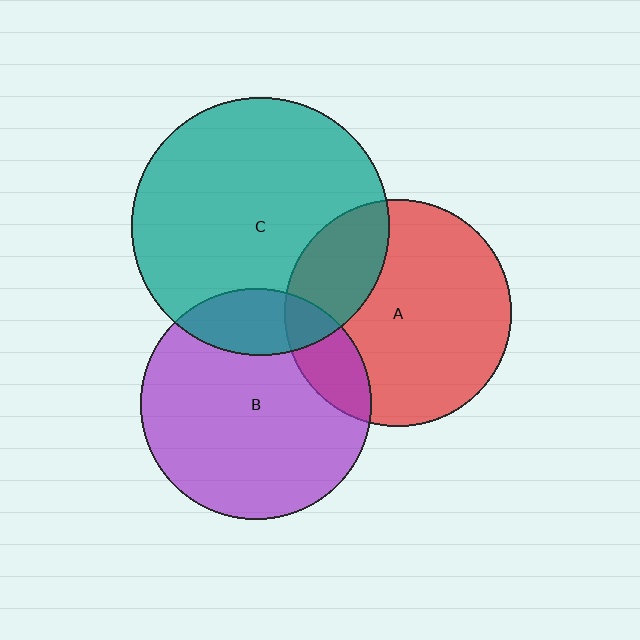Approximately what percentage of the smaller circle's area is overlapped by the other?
Approximately 15%.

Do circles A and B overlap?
Yes.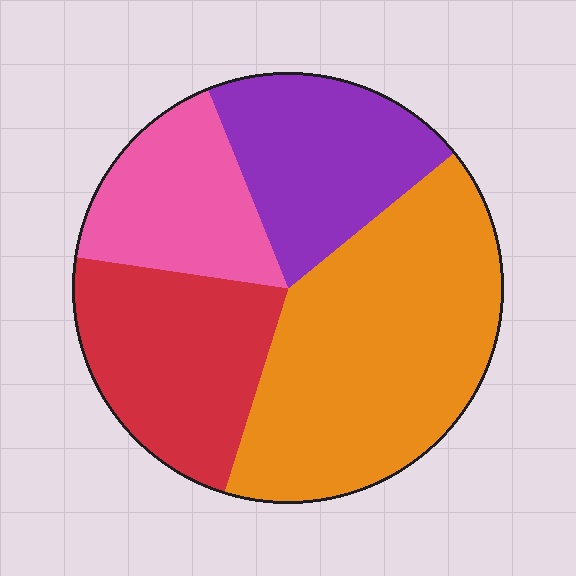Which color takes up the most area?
Orange, at roughly 40%.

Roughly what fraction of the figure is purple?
Purple takes up about one fifth (1/5) of the figure.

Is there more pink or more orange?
Orange.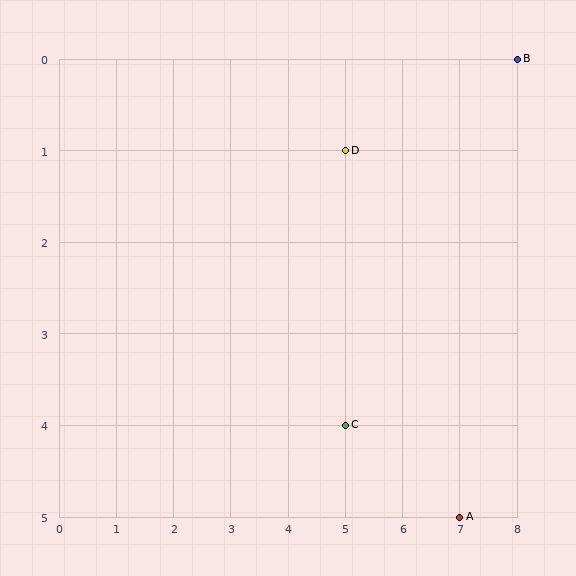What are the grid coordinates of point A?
Point A is at grid coordinates (7, 5).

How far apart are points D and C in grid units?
Points D and C are 3 rows apart.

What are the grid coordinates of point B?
Point B is at grid coordinates (8, 0).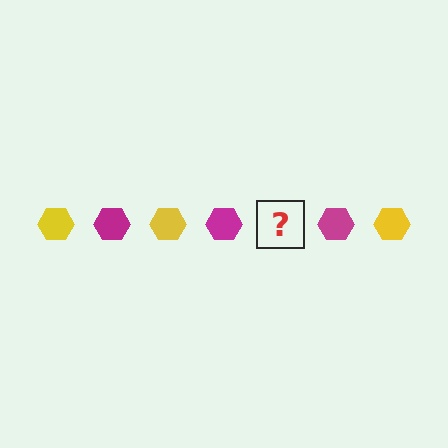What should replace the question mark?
The question mark should be replaced with a yellow hexagon.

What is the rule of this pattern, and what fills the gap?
The rule is that the pattern cycles through yellow, magenta hexagons. The gap should be filled with a yellow hexagon.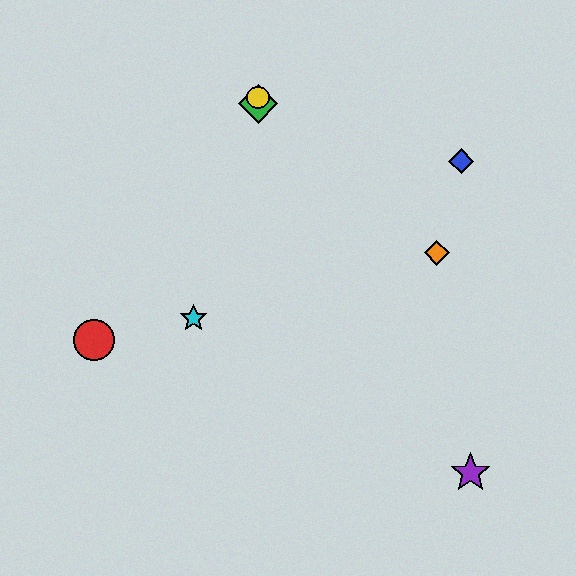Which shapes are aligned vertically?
The green diamond, the yellow circle are aligned vertically.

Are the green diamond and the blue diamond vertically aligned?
No, the green diamond is at x≈258 and the blue diamond is at x≈461.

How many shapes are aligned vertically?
2 shapes (the green diamond, the yellow circle) are aligned vertically.